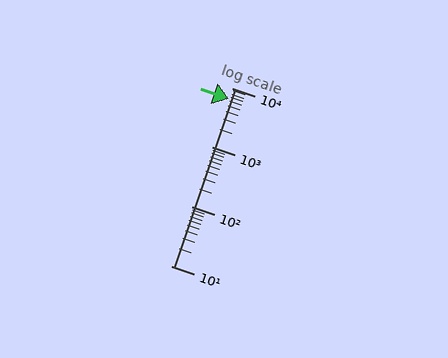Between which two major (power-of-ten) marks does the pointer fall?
The pointer is between 1000 and 10000.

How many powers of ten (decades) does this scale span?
The scale spans 3 decades, from 10 to 10000.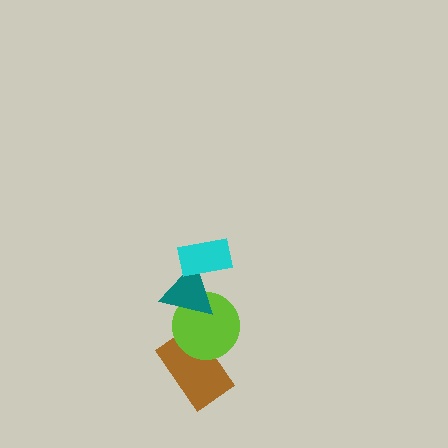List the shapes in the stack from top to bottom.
From top to bottom: the cyan rectangle, the teal triangle, the lime circle, the brown rectangle.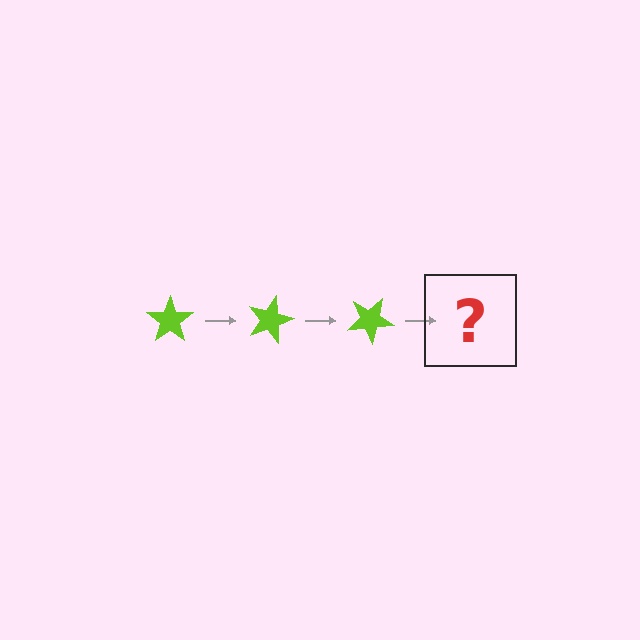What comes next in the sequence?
The next element should be a lime star rotated 45 degrees.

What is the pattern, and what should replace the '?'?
The pattern is that the star rotates 15 degrees each step. The '?' should be a lime star rotated 45 degrees.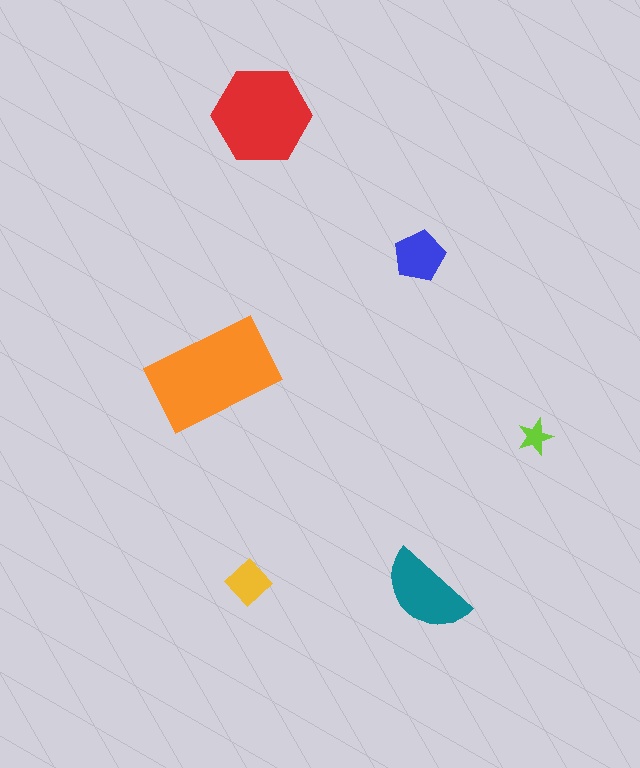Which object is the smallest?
The lime star.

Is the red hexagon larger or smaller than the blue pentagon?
Larger.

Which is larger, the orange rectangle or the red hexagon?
The orange rectangle.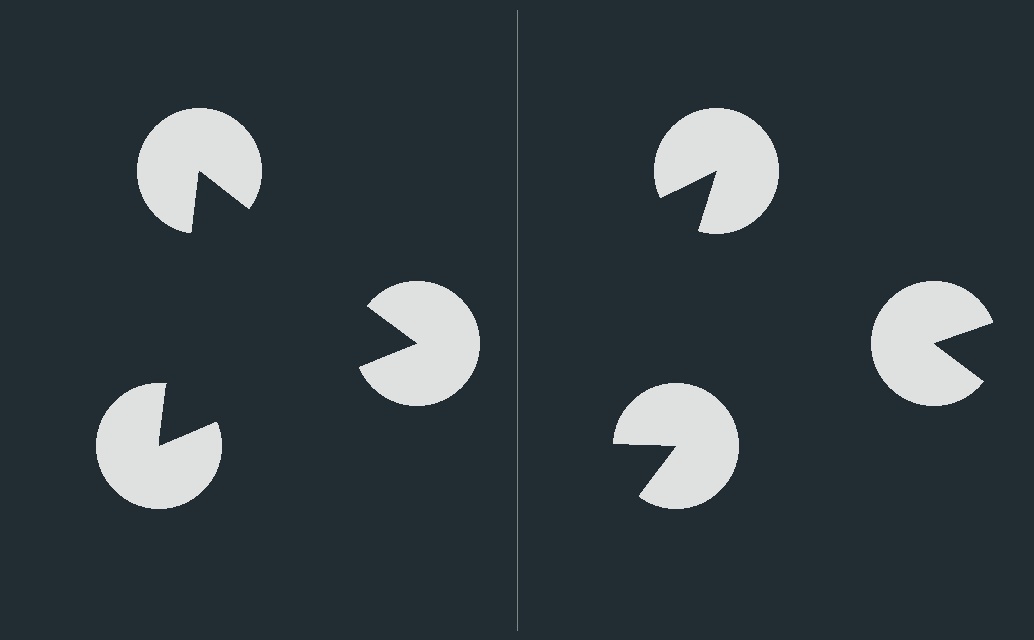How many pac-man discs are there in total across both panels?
6 — 3 on each side.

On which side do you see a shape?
An illusory triangle appears on the left side. On the right side the wedge cuts are rotated, so no coherent shape forms.